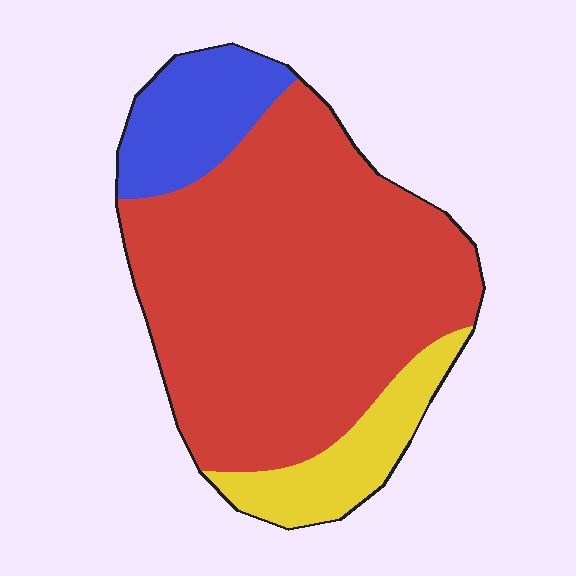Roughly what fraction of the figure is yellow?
Yellow takes up about one eighth (1/8) of the figure.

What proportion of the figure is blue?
Blue takes up about one eighth (1/8) of the figure.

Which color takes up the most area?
Red, at roughly 75%.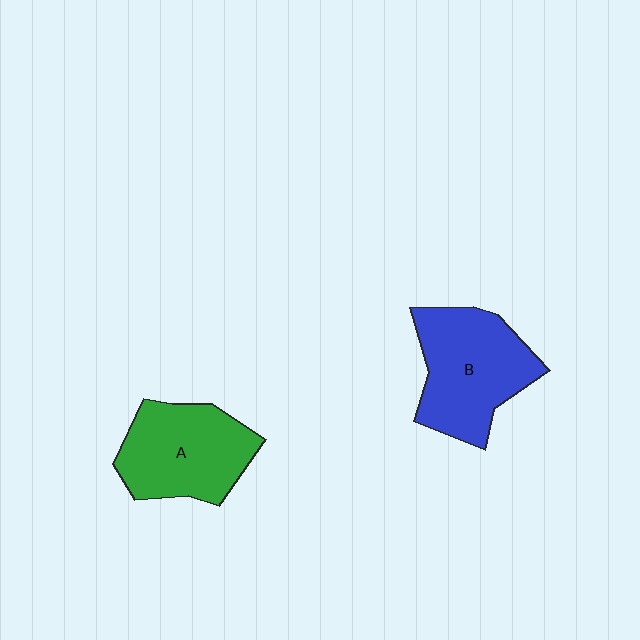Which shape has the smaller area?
Shape A (green).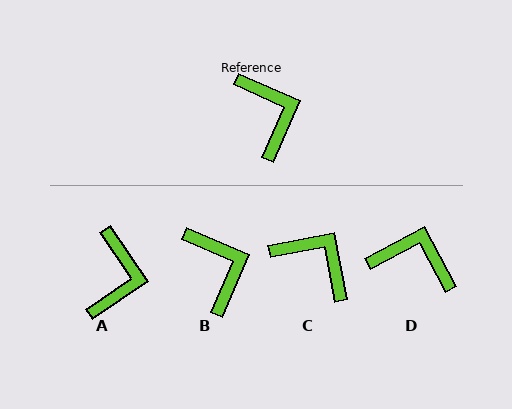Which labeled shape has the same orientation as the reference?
B.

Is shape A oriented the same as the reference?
No, it is off by about 32 degrees.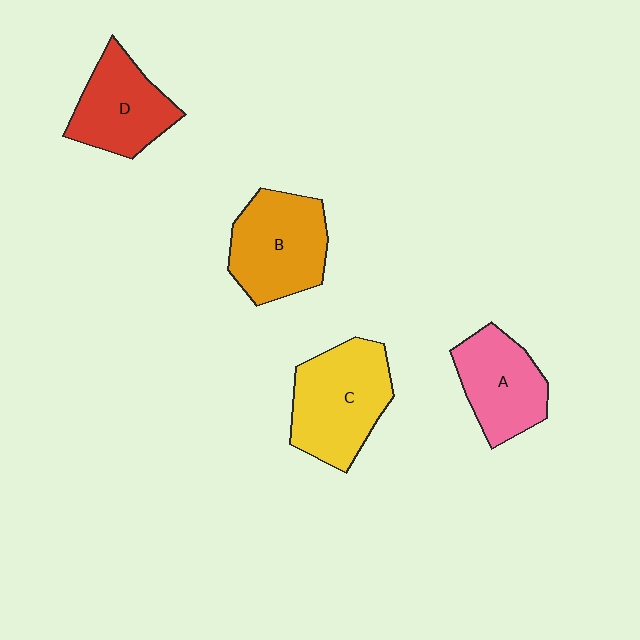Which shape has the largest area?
Shape C (yellow).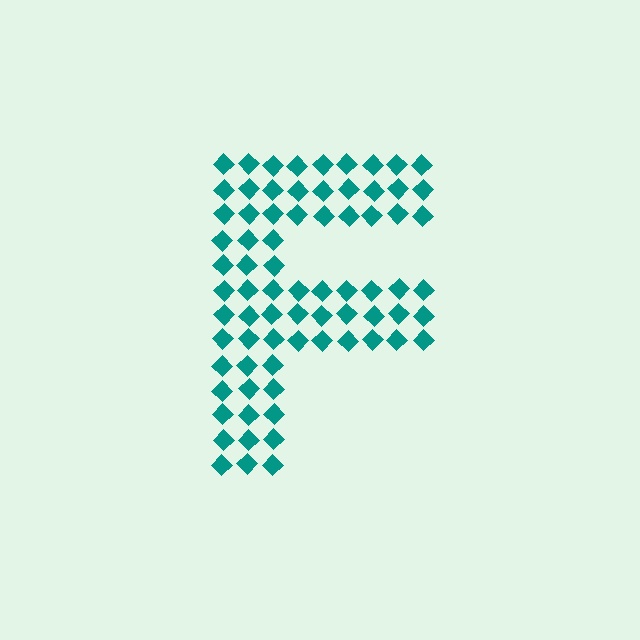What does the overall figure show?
The overall figure shows the letter F.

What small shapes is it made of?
It is made of small diamonds.